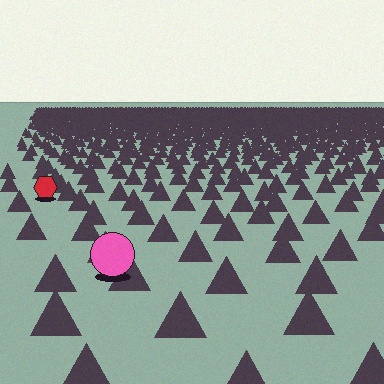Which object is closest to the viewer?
The pink circle is closest. The texture marks near it are larger and more spread out.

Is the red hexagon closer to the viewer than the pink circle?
No. The pink circle is closer — you can tell from the texture gradient: the ground texture is coarser near it.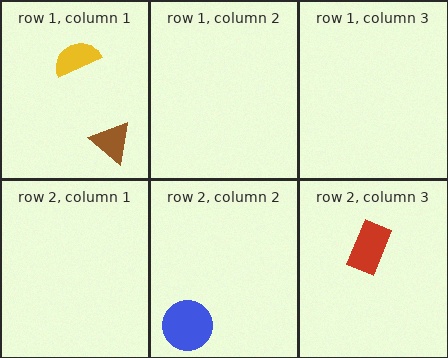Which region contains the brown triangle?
The row 1, column 1 region.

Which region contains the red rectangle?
The row 2, column 3 region.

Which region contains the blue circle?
The row 2, column 2 region.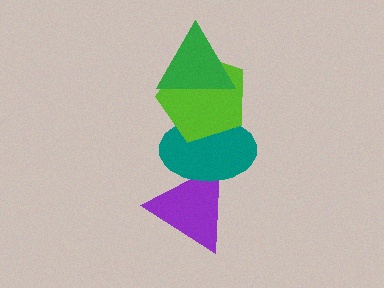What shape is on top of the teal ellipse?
The lime pentagon is on top of the teal ellipse.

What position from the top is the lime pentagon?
The lime pentagon is 2nd from the top.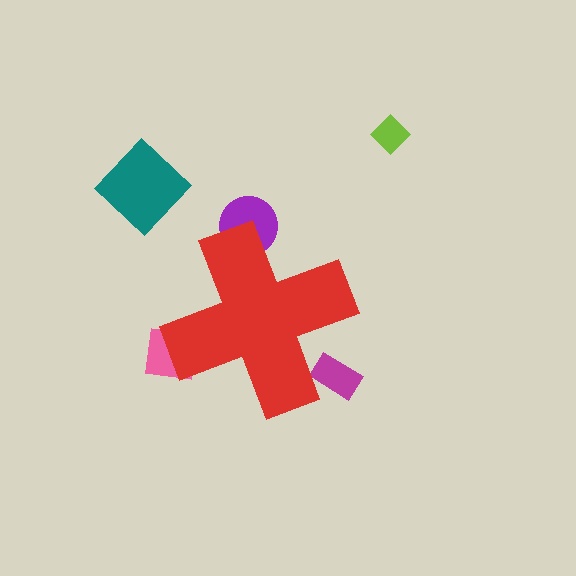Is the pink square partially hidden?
Yes, the pink square is partially hidden behind the red cross.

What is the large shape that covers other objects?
A red cross.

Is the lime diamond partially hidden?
No, the lime diamond is fully visible.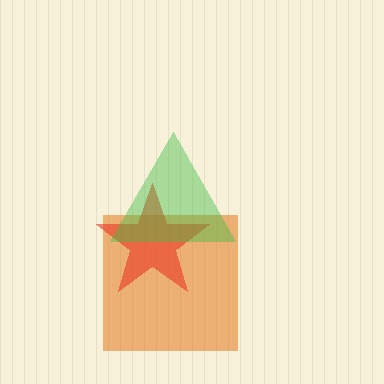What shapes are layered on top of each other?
The layered shapes are: an orange square, a red star, a green triangle.